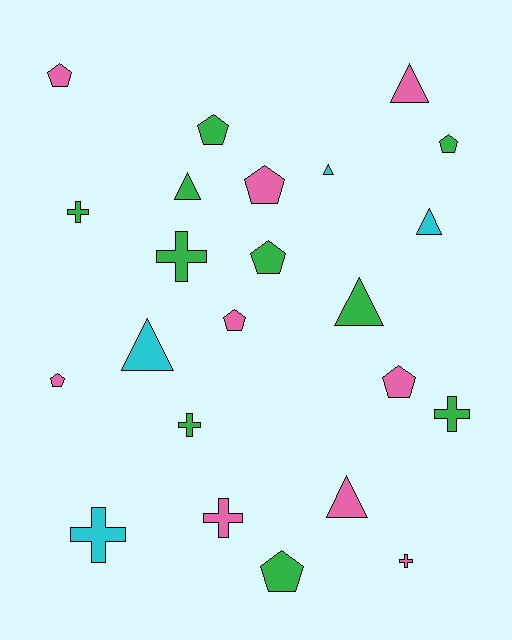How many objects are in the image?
There are 23 objects.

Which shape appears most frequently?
Pentagon, with 9 objects.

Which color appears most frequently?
Green, with 10 objects.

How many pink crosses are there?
There are 2 pink crosses.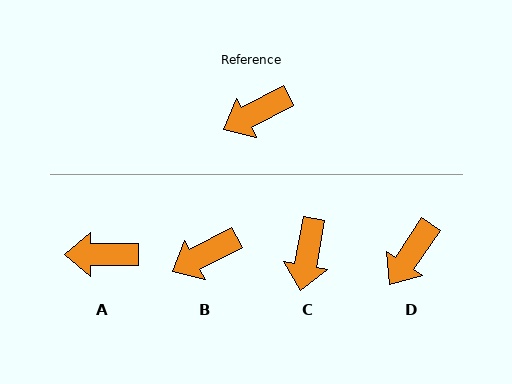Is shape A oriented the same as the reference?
No, it is off by about 27 degrees.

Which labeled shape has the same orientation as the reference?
B.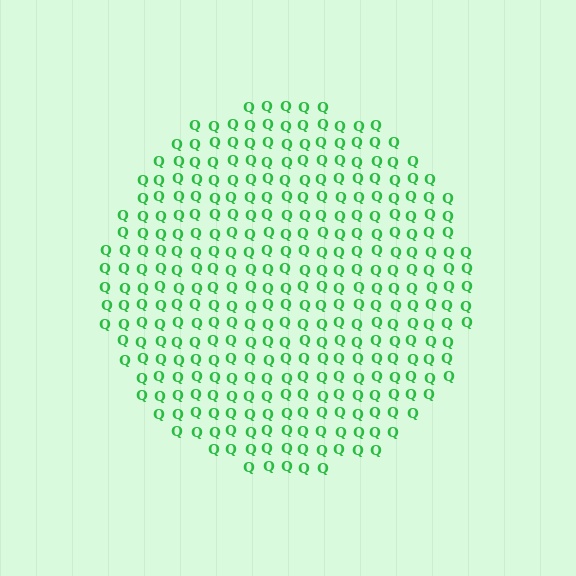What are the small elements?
The small elements are letter Q's.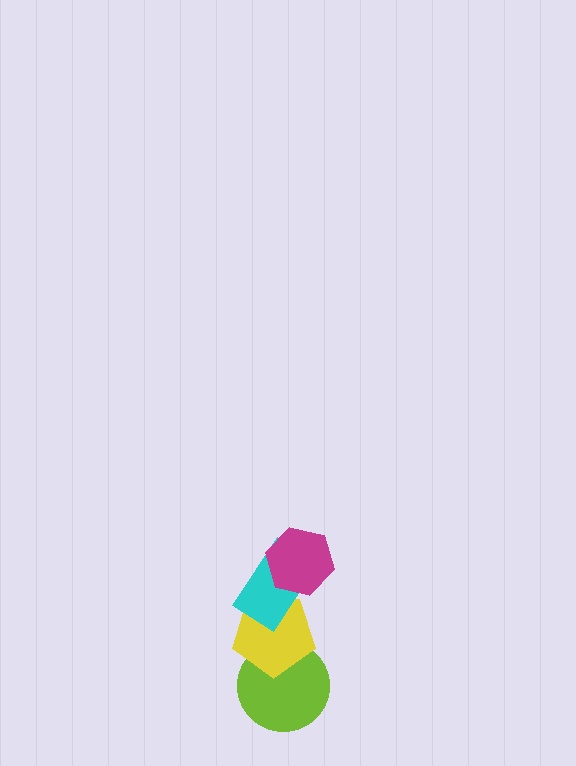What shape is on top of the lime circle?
The yellow pentagon is on top of the lime circle.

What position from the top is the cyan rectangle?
The cyan rectangle is 2nd from the top.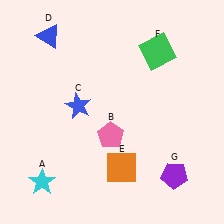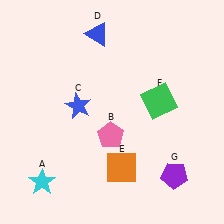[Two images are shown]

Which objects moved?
The objects that moved are: the blue triangle (D), the green square (F).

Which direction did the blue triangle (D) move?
The blue triangle (D) moved right.